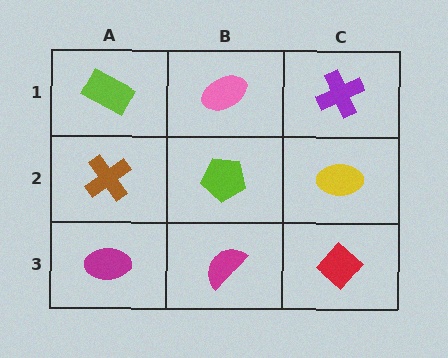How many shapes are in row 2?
3 shapes.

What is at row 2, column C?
A yellow ellipse.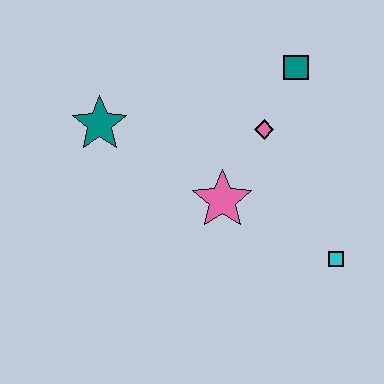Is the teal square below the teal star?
No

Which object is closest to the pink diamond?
The teal square is closest to the pink diamond.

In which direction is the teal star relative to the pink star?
The teal star is to the left of the pink star.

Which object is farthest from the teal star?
The cyan square is farthest from the teal star.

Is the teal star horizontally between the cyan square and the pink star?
No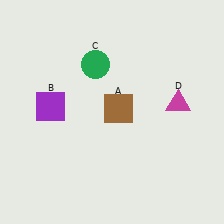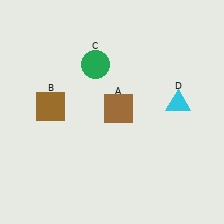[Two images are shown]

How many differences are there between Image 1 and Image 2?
There are 2 differences between the two images.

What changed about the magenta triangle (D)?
In Image 1, D is magenta. In Image 2, it changed to cyan.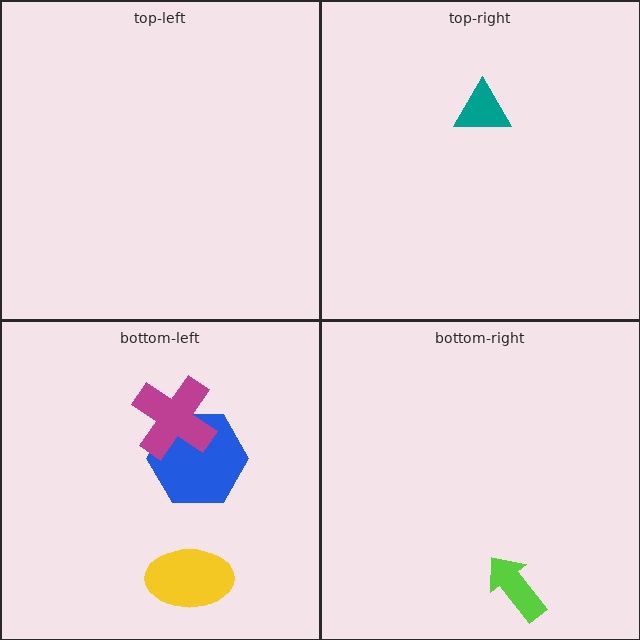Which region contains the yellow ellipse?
The bottom-left region.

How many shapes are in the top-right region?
1.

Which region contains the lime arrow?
The bottom-right region.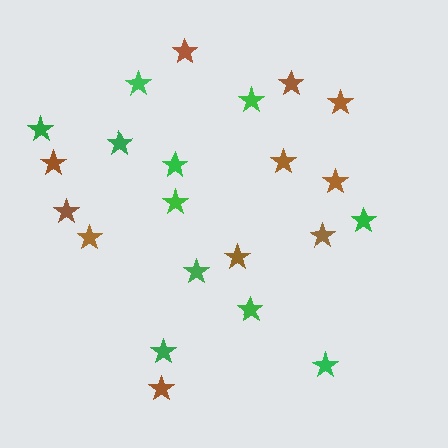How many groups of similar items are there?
There are 2 groups: one group of brown stars (11) and one group of green stars (11).